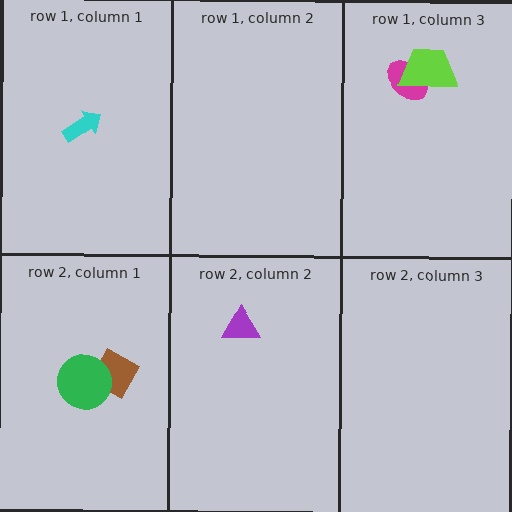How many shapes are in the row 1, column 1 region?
1.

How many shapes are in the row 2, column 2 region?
1.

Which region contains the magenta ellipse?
The row 1, column 3 region.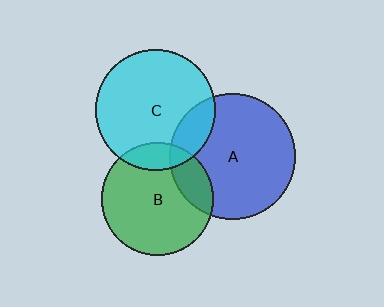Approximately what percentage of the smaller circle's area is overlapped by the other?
Approximately 20%.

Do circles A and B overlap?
Yes.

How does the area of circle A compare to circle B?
Approximately 1.3 times.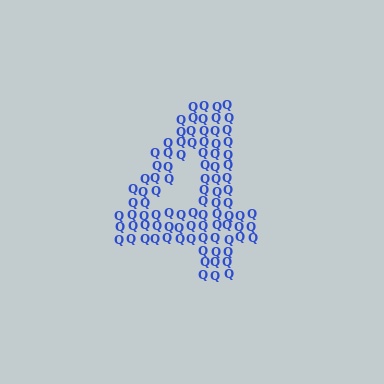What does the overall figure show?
The overall figure shows the digit 4.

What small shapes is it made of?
It is made of small letter Q's.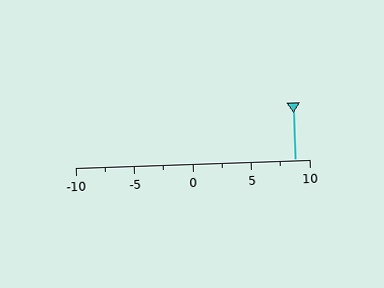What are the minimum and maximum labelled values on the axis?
The axis runs from -10 to 10.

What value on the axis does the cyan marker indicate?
The marker indicates approximately 8.8.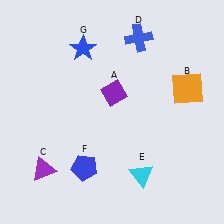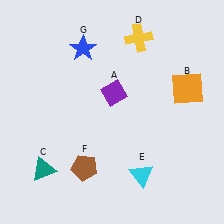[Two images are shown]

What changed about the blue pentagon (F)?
In Image 1, F is blue. In Image 2, it changed to brown.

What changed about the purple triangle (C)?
In Image 1, C is purple. In Image 2, it changed to teal.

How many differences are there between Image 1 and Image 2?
There are 3 differences between the two images.